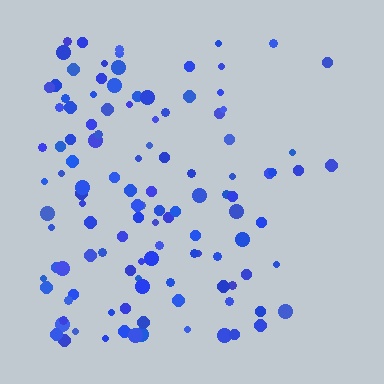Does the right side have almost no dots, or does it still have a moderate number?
Still a moderate number, just noticeably fewer than the left.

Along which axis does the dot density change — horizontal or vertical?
Horizontal.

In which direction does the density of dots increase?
From right to left, with the left side densest.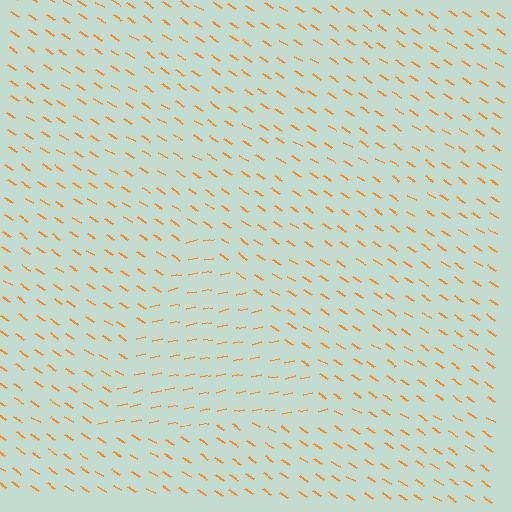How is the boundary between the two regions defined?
The boundary is defined purely by a change in line orientation (approximately 45 degrees difference). All lines are the same color and thickness.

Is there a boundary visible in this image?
Yes, there is a texture boundary formed by a change in line orientation.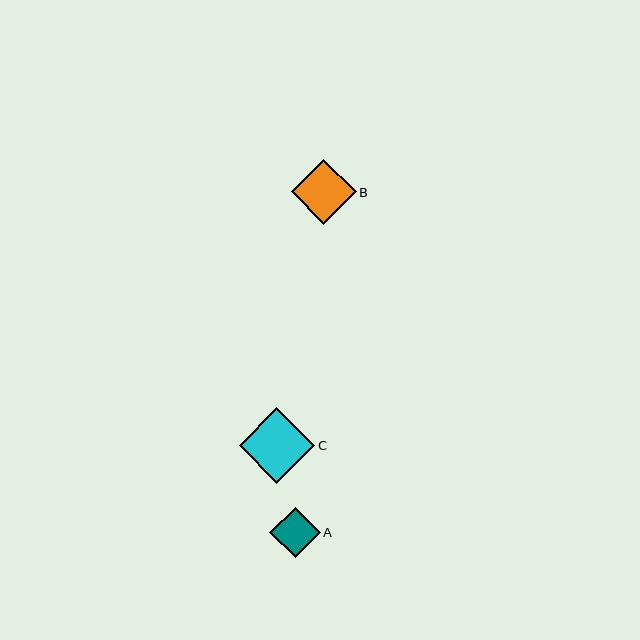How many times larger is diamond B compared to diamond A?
Diamond B is approximately 1.3 times the size of diamond A.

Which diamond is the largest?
Diamond C is the largest with a size of approximately 76 pixels.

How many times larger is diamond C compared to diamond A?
Diamond C is approximately 1.5 times the size of diamond A.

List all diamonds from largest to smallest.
From largest to smallest: C, B, A.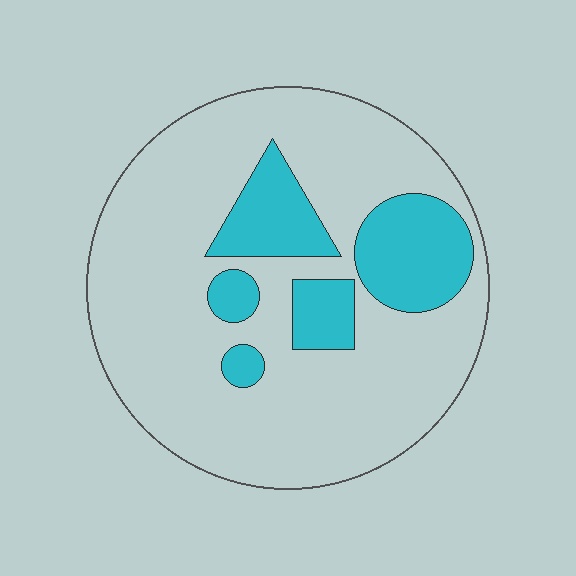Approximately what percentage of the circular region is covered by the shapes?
Approximately 20%.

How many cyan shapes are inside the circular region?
5.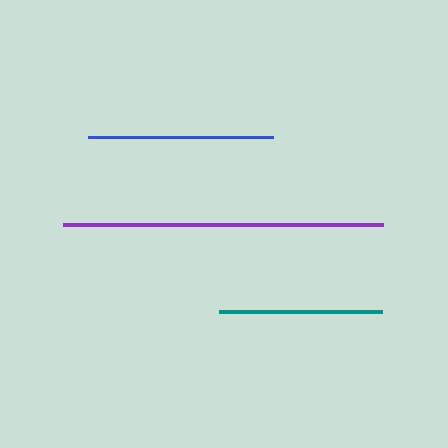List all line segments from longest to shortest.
From longest to shortest: purple, blue, teal.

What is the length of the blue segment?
The blue segment is approximately 185 pixels long.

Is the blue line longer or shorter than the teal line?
The blue line is longer than the teal line.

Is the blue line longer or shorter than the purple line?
The purple line is longer than the blue line.